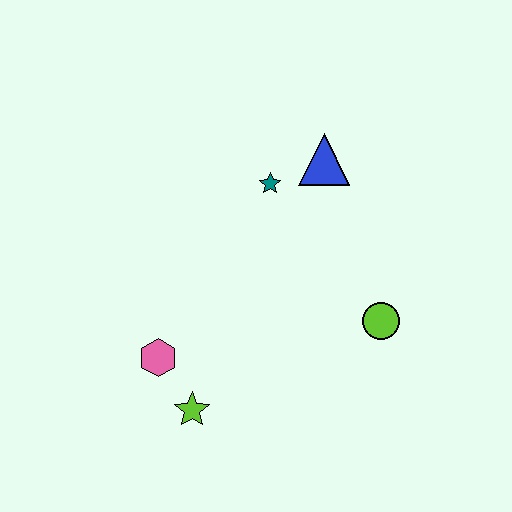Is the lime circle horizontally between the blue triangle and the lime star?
No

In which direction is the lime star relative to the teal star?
The lime star is below the teal star.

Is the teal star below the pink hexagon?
No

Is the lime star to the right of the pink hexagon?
Yes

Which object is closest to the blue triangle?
The teal star is closest to the blue triangle.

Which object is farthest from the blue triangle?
The lime star is farthest from the blue triangle.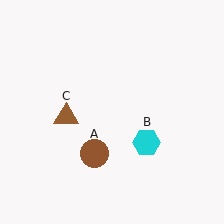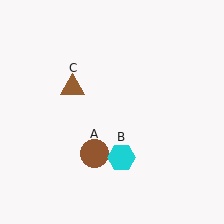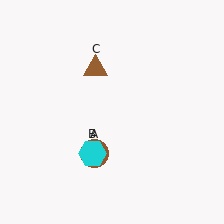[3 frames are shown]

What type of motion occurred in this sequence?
The cyan hexagon (object B), brown triangle (object C) rotated clockwise around the center of the scene.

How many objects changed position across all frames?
2 objects changed position: cyan hexagon (object B), brown triangle (object C).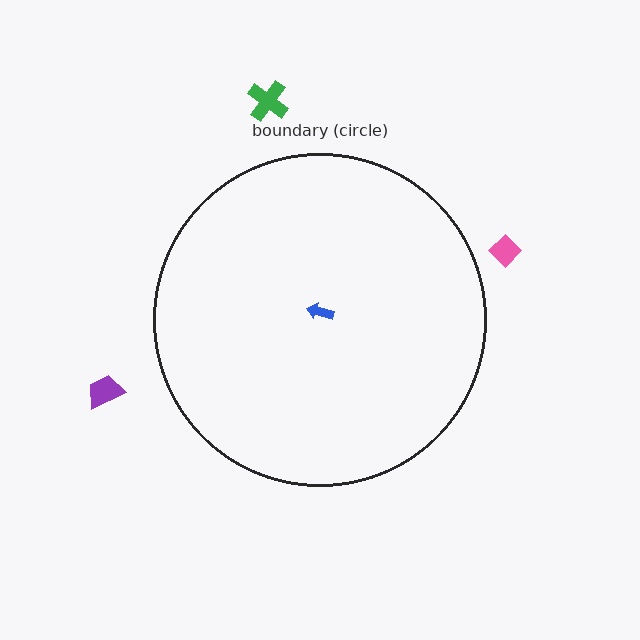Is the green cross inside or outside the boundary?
Outside.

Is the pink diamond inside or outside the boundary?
Outside.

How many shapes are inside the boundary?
1 inside, 3 outside.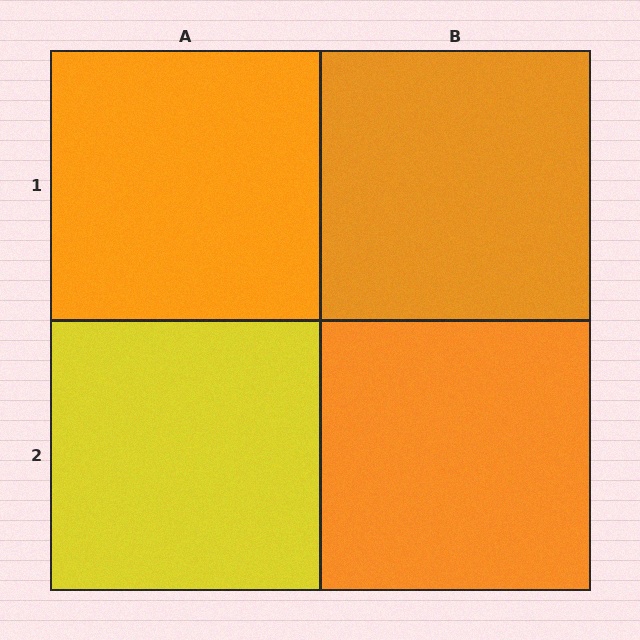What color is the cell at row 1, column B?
Orange.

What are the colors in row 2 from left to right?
Yellow, orange.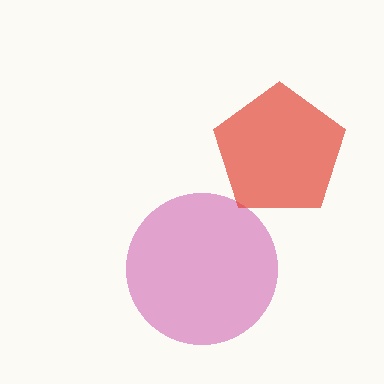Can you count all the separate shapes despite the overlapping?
Yes, there are 2 separate shapes.